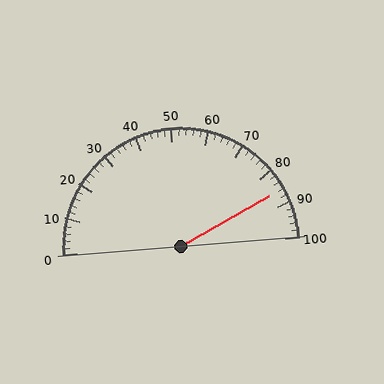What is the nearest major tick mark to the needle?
The nearest major tick mark is 90.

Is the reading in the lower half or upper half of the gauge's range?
The reading is in the upper half of the range (0 to 100).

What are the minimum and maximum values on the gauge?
The gauge ranges from 0 to 100.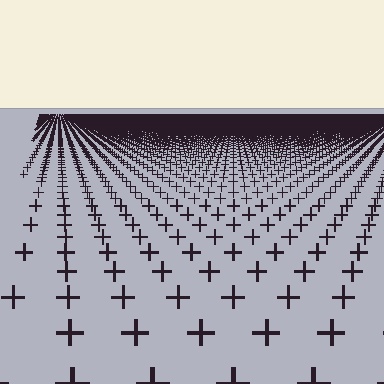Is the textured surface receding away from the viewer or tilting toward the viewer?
The surface is receding away from the viewer. Texture elements get smaller and denser toward the top.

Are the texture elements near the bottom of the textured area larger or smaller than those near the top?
Larger. Near the bottom, elements are closer to the viewer and appear at a bigger on-screen size.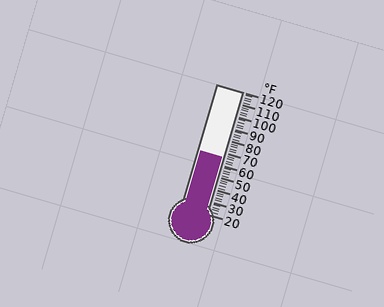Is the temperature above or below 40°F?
The temperature is above 40°F.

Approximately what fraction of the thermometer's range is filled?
The thermometer is filled to approximately 45% of its range.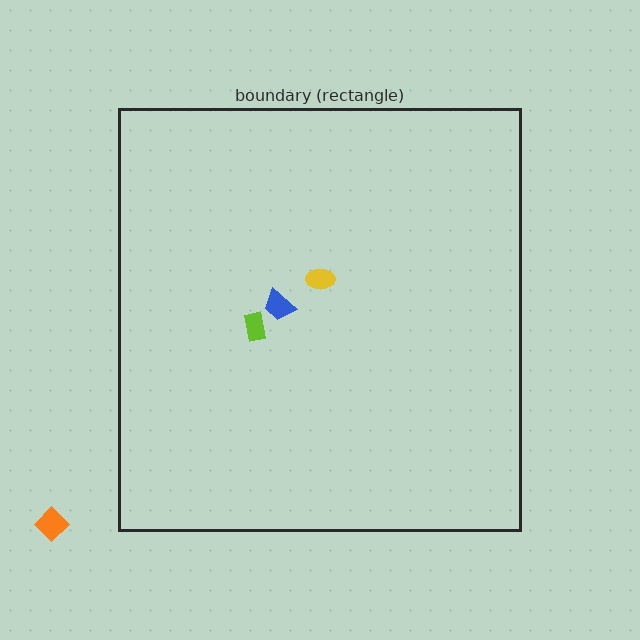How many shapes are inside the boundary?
3 inside, 1 outside.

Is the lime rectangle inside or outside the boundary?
Inside.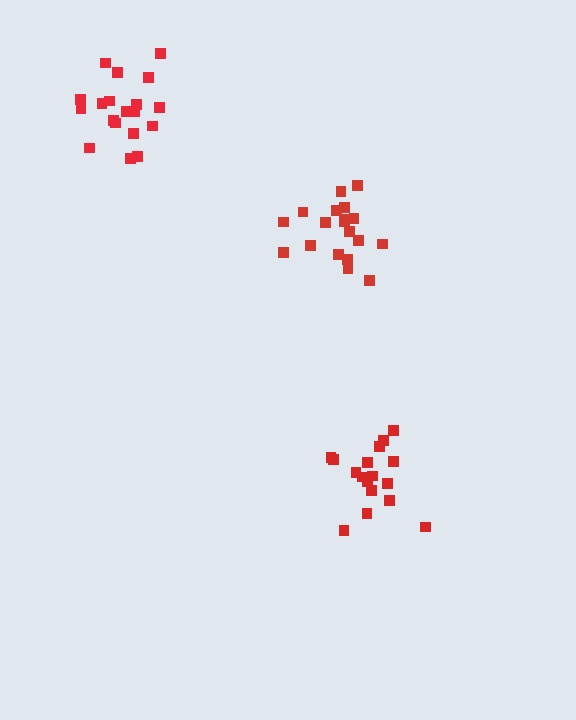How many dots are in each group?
Group 1: 19 dots, Group 2: 17 dots, Group 3: 19 dots (55 total).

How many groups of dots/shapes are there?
There are 3 groups.